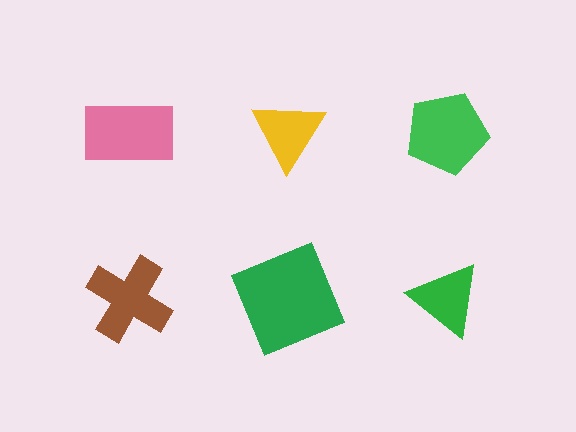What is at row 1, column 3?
A green pentagon.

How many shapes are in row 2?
3 shapes.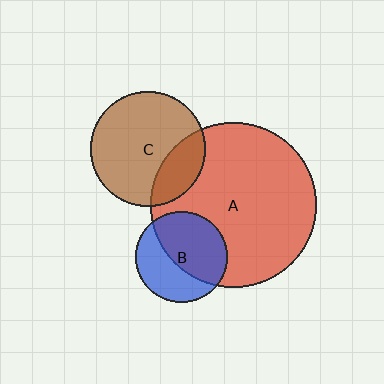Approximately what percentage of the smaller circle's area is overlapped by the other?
Approximately 55%.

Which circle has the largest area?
Circle A (red).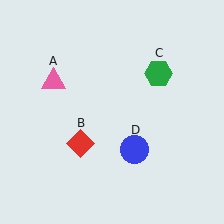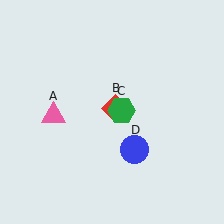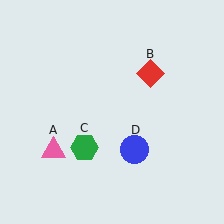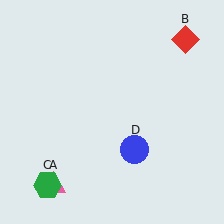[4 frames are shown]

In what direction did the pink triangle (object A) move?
The pink triangle (object A) moved down.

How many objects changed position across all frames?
3 objects changed position: pink triangle (object A), red diamond (object B), green hexagon (object C).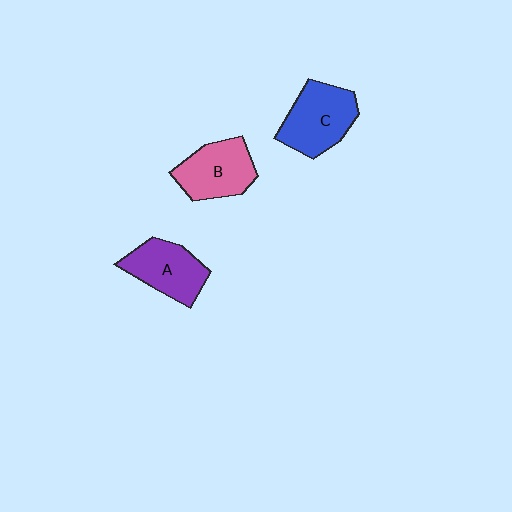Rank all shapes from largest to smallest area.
From largest to smallest: C (blue), B (pink), A (purple).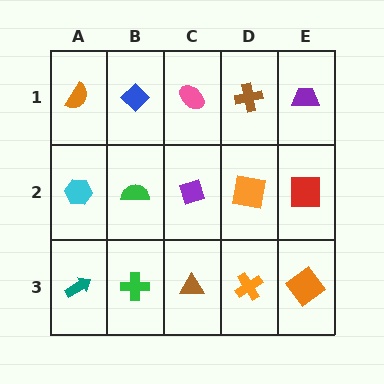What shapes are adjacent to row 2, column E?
A purple trapezoid (row 1, column E), an orange diamond (row 3, column E), an orange square (row 2, column D).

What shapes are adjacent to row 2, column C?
A pink ellipse (row 1, column C), a brown triangle (row 3, column C), a green semicircle (row 2, column B), an orange square (row 2, column D).